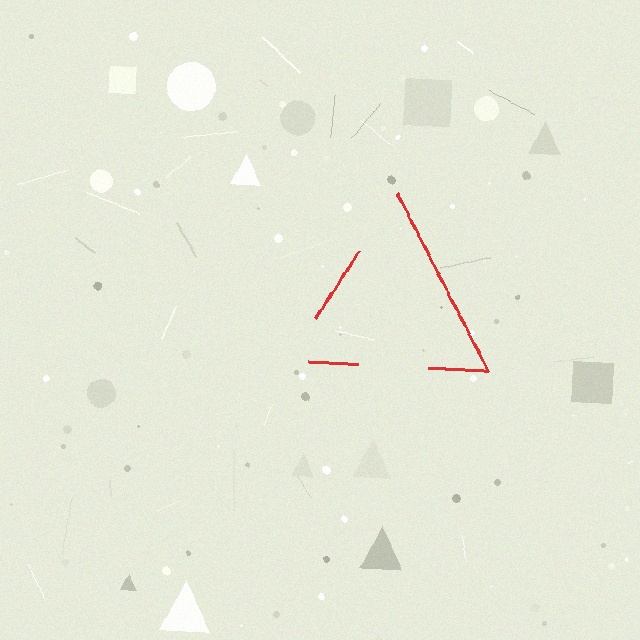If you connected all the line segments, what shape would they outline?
They would outline a triangle.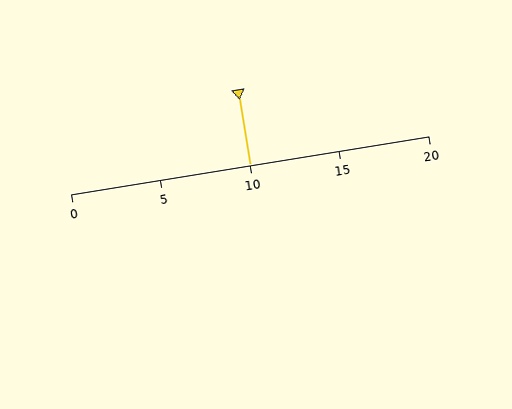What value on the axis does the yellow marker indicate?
The marker indicates approximately 10.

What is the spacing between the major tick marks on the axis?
The major ticks are spaced 5 apart.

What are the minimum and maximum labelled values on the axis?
The axis runs from 0 to 20.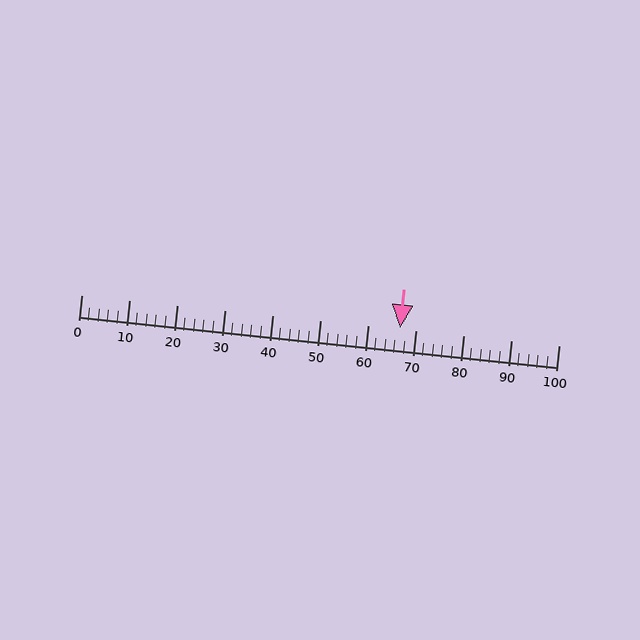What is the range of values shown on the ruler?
The ruler shows values from 0 to 100.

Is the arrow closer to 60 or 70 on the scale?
The arrow is closer to 70.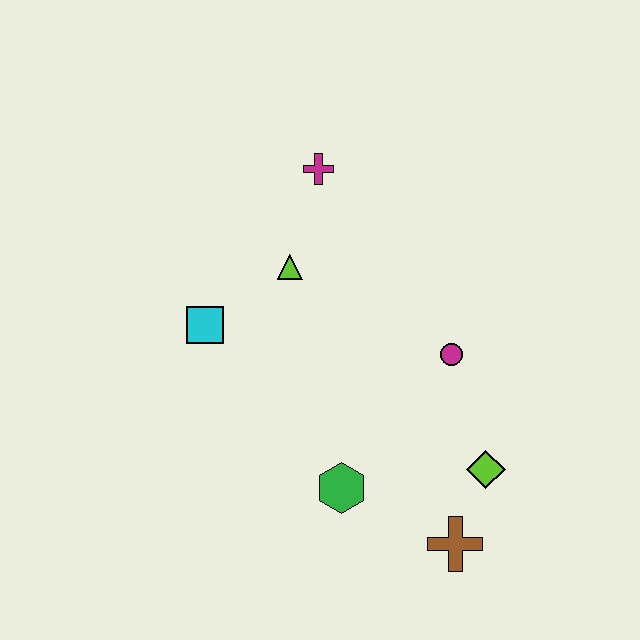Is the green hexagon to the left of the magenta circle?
Yes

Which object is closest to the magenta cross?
The lime triangle is closest to the magenta cross.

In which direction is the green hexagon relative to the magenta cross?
The green hexagon is below the magenta cross.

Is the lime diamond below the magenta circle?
Yes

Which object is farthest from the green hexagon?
The magenta cross is farthest from the green hexagon.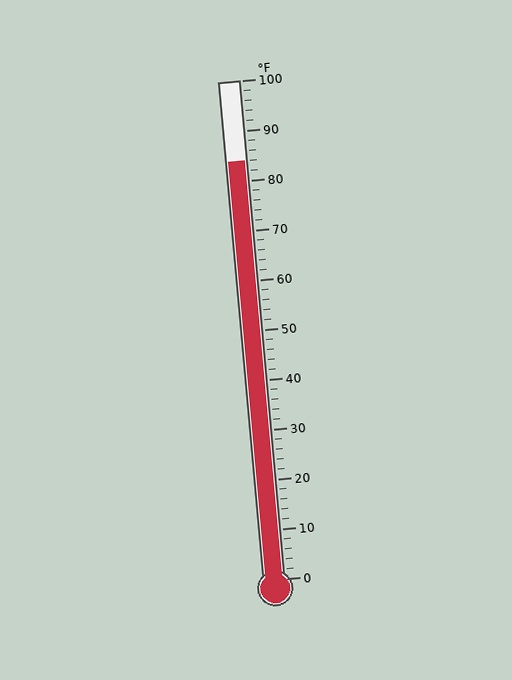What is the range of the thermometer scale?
The thermometer scale ranges from 0°F to 100°F.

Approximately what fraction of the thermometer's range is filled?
The thermometer is filled to approximately 85% of its range.